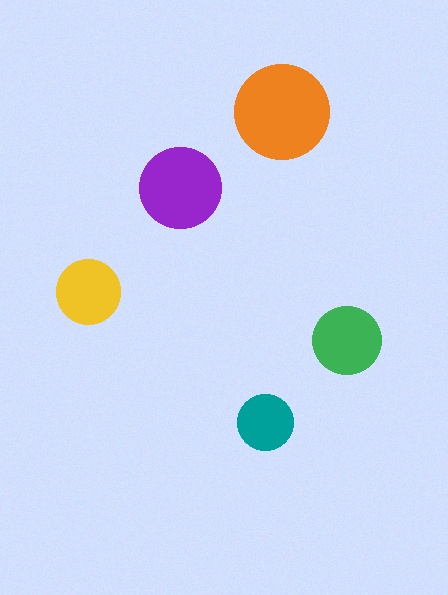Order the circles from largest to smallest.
the orange one, the purple one, the green one, the yellow one, the teal one.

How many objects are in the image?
There are 5 objects in the image.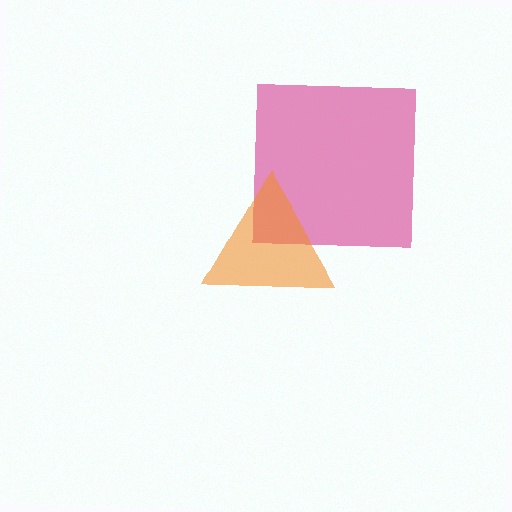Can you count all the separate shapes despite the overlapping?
Yes, there are 2 separate shapes.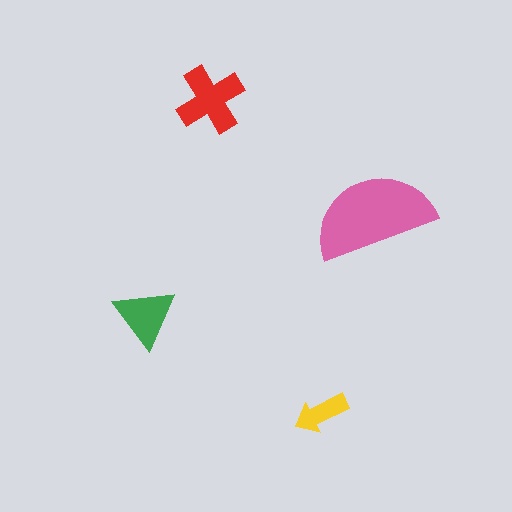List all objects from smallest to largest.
The yellow arrow, the green triangle, the red cross, the pink semicircle.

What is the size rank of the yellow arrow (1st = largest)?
4th.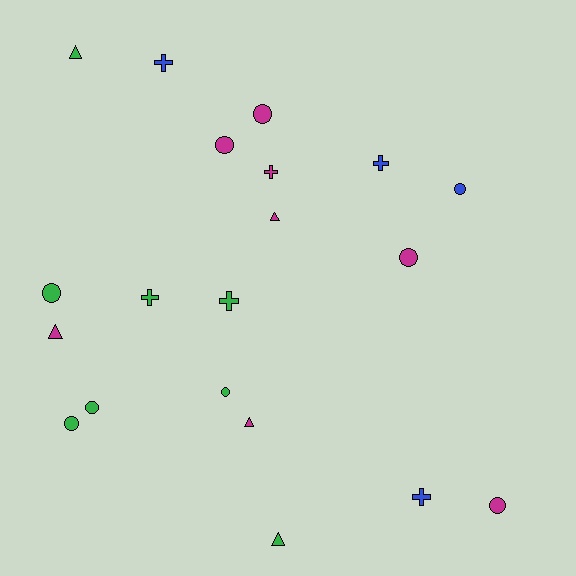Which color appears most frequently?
Magenta, with 8 objects.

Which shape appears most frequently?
Circle, with 9 objects.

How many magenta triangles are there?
There are 3 magenta triangles.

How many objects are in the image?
There are 20 objects.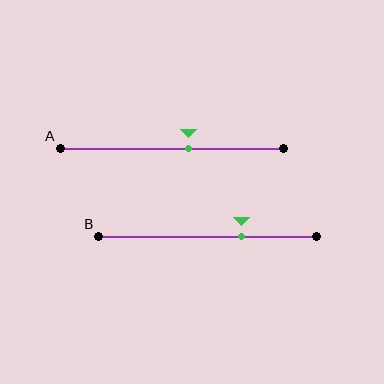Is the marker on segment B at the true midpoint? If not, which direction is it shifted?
No, the marker on segment B is shifted to the right by about 16% of the segment length.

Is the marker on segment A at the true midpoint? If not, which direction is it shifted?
No, the marker on segment A is shifted to the right by about 7% of the segment length.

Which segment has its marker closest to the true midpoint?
Segment A has its marker closest to the true midpoint.